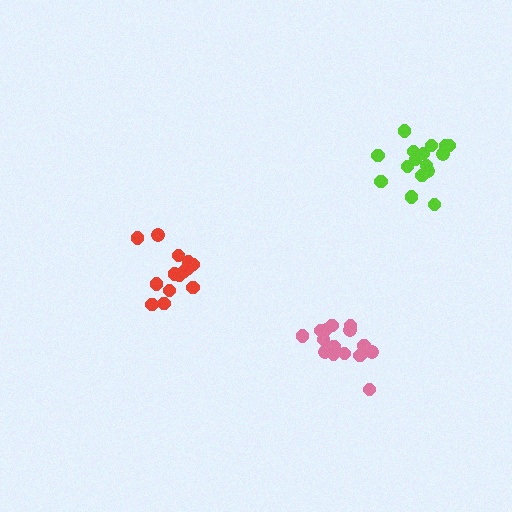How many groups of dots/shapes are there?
There are 3 groups.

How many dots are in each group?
Group 1: 17 dots, Group 2: 14 dots, Group 3: 15 dots (46 total).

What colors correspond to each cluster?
The clusters are colored: lime, red, pink.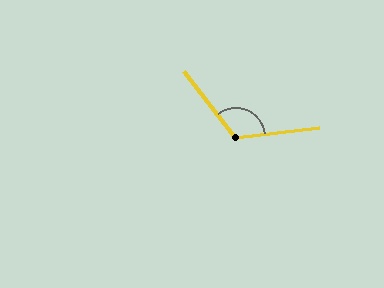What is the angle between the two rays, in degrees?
Approximately 121 degrees.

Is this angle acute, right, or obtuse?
It is obtuse.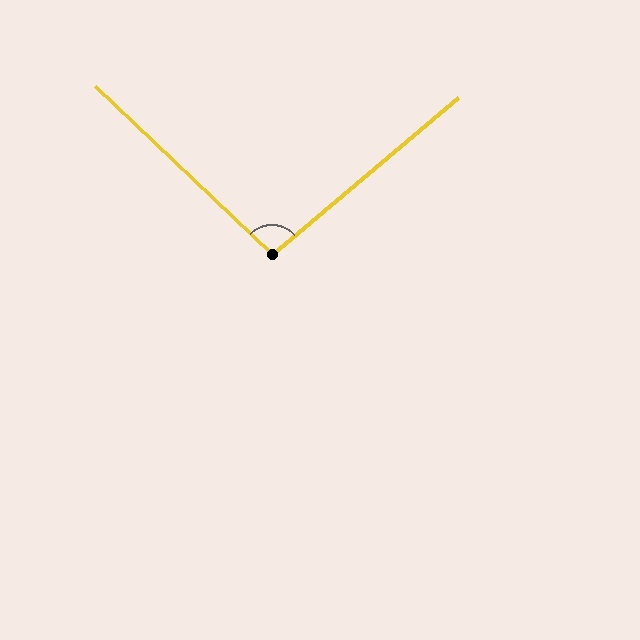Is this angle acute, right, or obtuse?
It is obtuse.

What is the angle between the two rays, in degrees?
Approximately 96 degrees.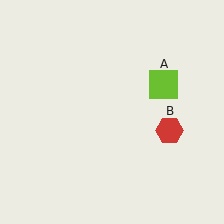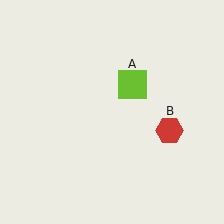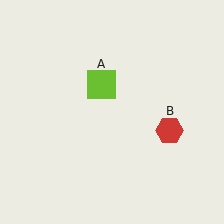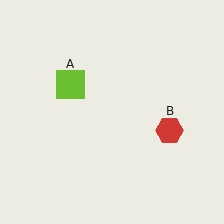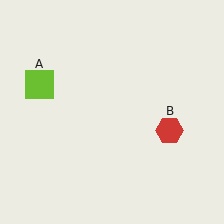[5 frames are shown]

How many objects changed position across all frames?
1 object changed position: lime square (object A).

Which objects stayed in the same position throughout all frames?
Red hexagon (object B) remained stationary.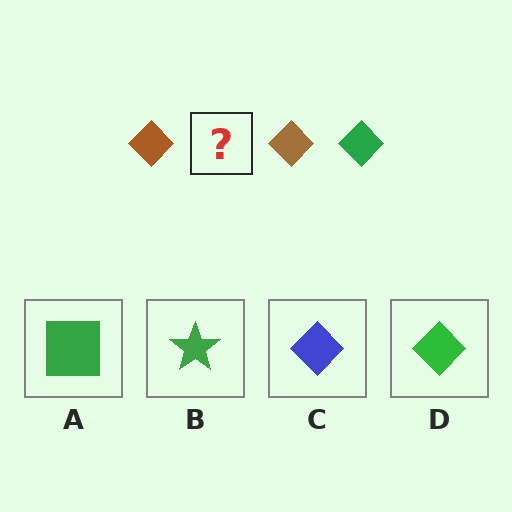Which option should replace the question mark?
Option D.